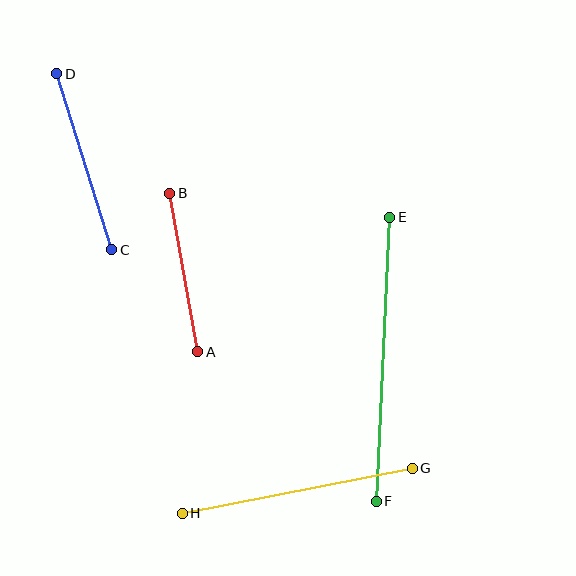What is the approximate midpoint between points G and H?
The midpoint is at approximately (297, 491) pixels.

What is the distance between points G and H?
The distance is approximately 234 pixels.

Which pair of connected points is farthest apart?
Points E and F are farthest apart.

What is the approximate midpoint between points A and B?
The midpoint is at approximately (184, 272) pixels.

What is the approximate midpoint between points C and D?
The midpoint is at approximately (84, 162) pixels.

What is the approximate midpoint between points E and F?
The midpoint is at approximately (383, 359) pixels.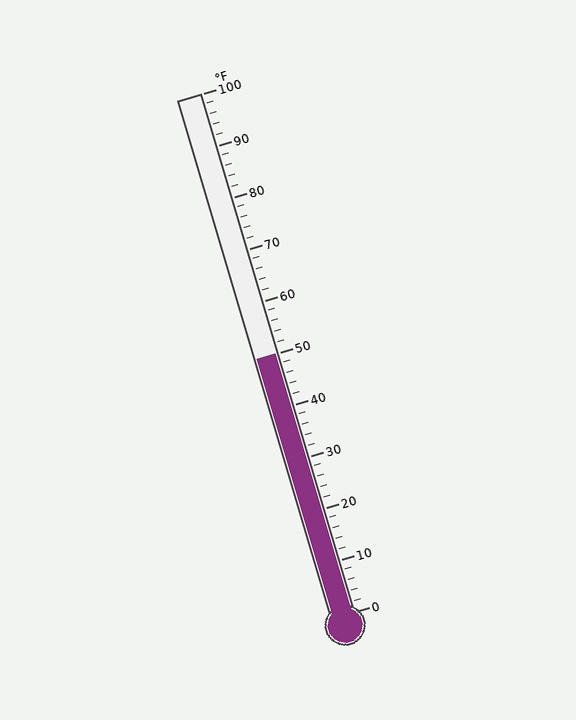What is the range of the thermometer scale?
The thermometer scale ranges from 0°F to 100°F.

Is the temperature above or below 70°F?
The temperature is below 70°F.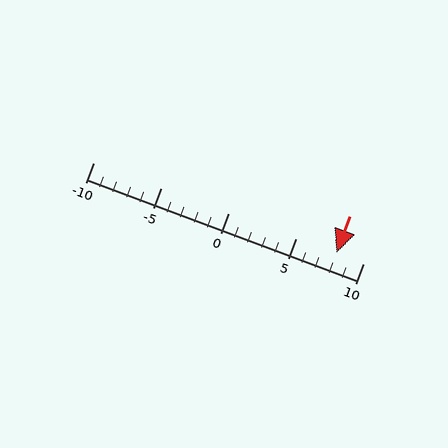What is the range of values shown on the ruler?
The ruler shows values from -10 to 10.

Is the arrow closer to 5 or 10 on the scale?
The arrow is closer to 10.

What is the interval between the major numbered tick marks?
The major tick marks are spaced 5 units apart.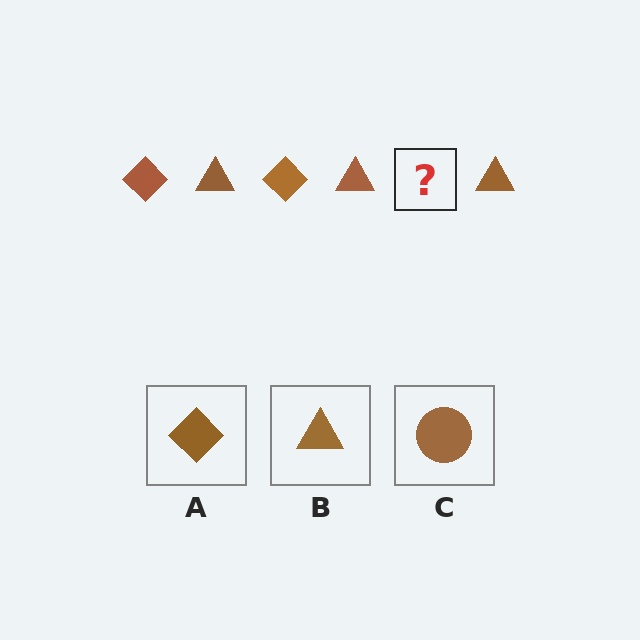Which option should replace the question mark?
Option A.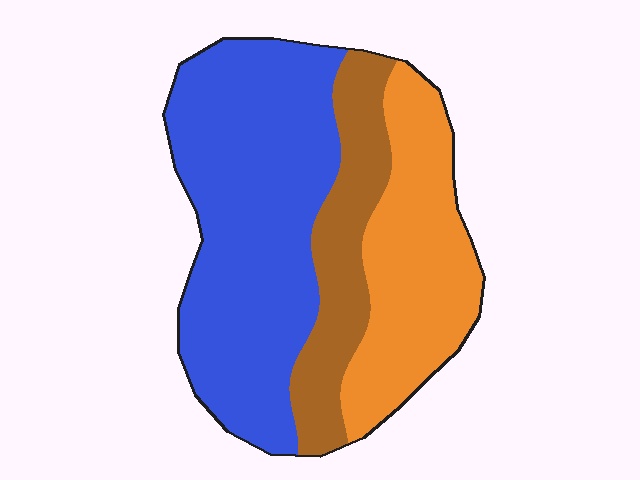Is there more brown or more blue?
Blue.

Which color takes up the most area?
Blue, at roughly 50%.